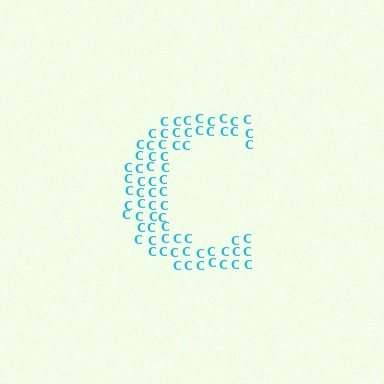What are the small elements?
The small elements are letter C's.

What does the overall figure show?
The overall figure shows the letter C.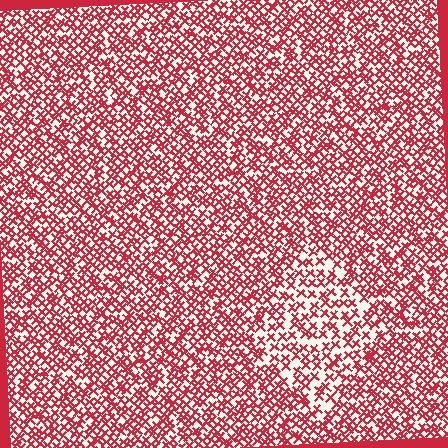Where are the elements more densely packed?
The elements are more densely packed outside the diamond boundary.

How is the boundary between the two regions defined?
The boundary is defined by a change in element density (approximately 1.6x ratio). All elements are the same color, size, and shape.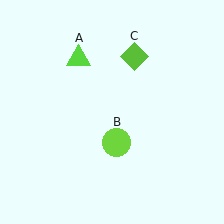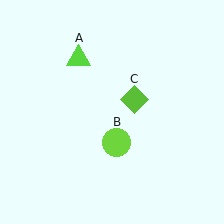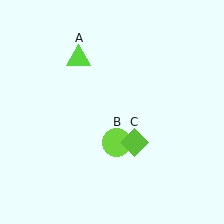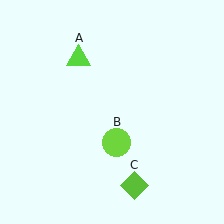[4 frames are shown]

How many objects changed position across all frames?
1 object changed position: lime diamond (object C).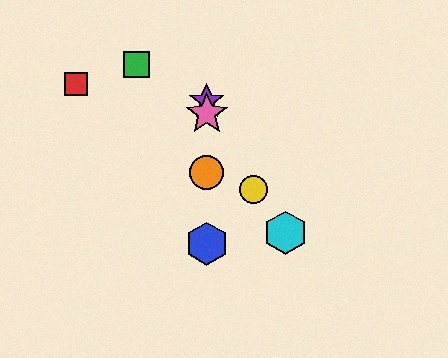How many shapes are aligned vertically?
4 shapes (the blue hexagon, the purple star, the orange circle, the pink star) are aligned vertically.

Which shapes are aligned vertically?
The blue hexagon, the purple star, the orange circle, the pink star are aligned vertically.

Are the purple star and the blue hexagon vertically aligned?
Yes, both are at x≈207.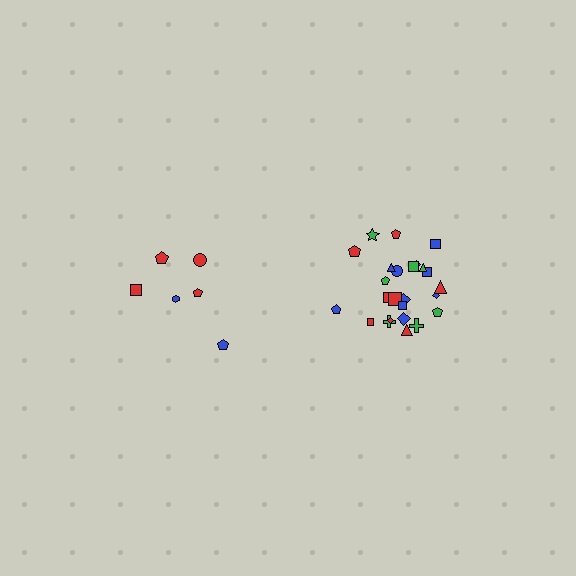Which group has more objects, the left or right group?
The right group.